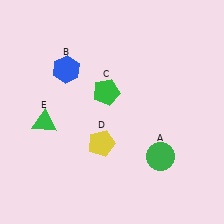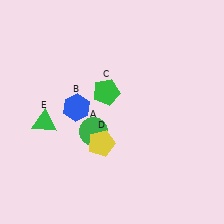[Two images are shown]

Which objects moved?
The objects that moved are: the green circle (A), the blue hexagon (B).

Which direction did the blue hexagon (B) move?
The blue hexagon (B) moved down.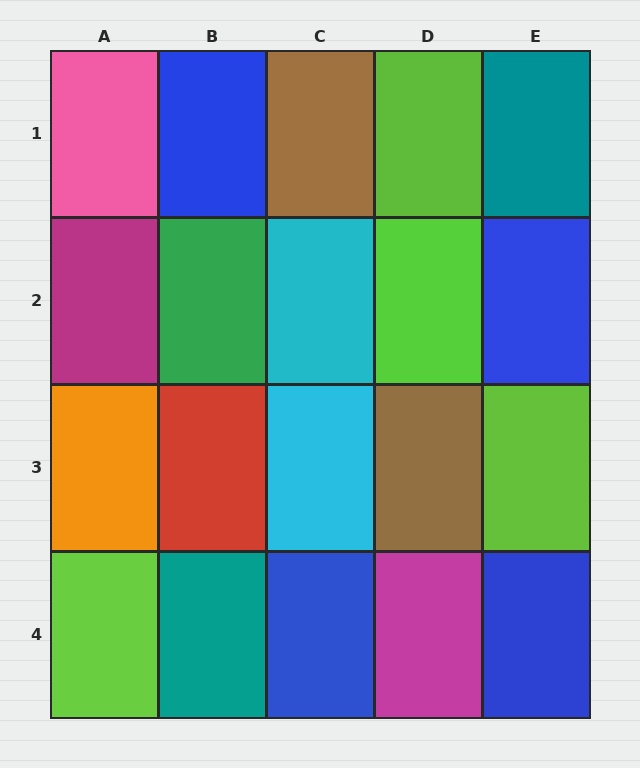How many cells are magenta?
2 cells are magenta.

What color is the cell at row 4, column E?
Blue.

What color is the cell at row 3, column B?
Red.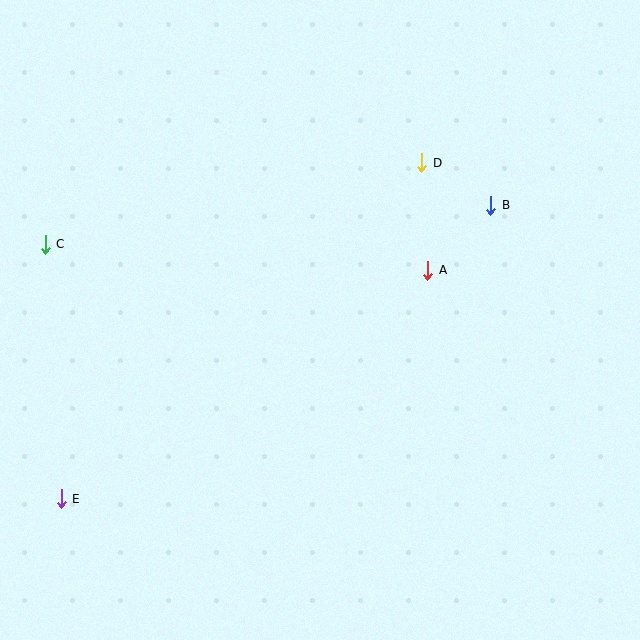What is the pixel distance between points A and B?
The distance between A and B is 91 pixels.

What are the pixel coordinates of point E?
Point E is at (61, 499).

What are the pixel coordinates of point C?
Point C is at (45, 244).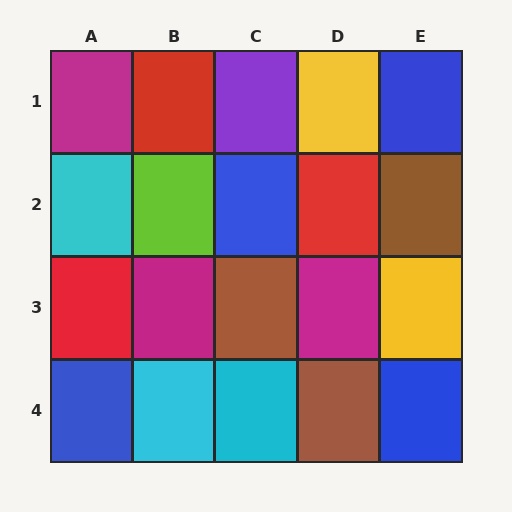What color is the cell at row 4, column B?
Cyan.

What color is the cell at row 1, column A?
Magenta.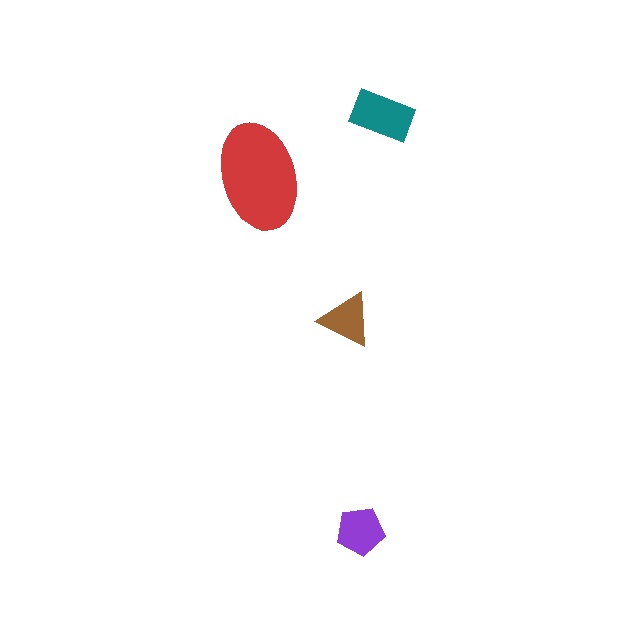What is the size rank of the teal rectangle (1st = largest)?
2nd.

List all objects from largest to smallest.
The red ellipse, the teal rectangle, the purple pentagon, the brown triangle.